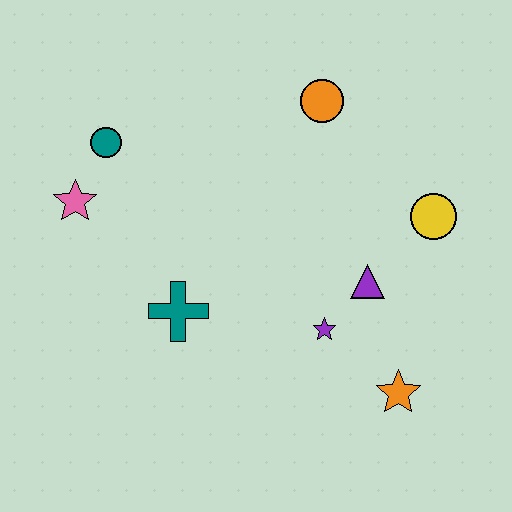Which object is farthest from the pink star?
The orange star is farthest from the pink star.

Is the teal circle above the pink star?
Yes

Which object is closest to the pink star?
The teal circle is closest to the pink star.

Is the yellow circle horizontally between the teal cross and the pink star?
No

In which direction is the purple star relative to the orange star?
The purple star is to the left of the orange star.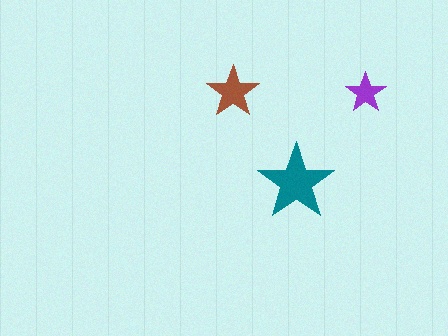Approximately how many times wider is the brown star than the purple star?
About 1.5 times wider.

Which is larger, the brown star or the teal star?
The teal one.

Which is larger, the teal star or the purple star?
The teal one.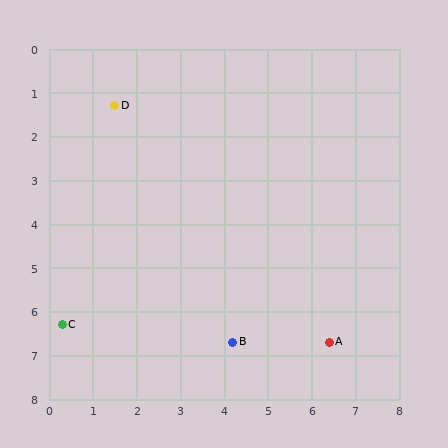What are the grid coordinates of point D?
Point D is at approximately (1.5, 1.3).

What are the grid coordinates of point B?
Point B is at approximately (4.2, 6.7).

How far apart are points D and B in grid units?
Points D and B are about 6.0 grid units apart.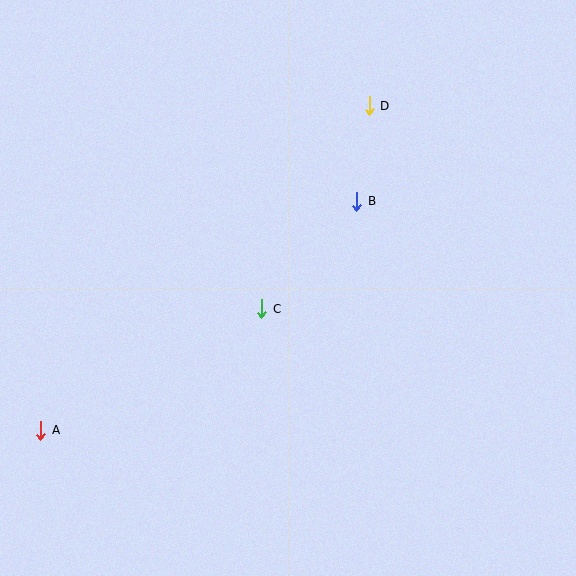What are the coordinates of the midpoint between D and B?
The midpoint between D and B is at (363, 154).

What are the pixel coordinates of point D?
Point D is at (369, 106).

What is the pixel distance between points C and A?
The distance between C and A is 252 pixels.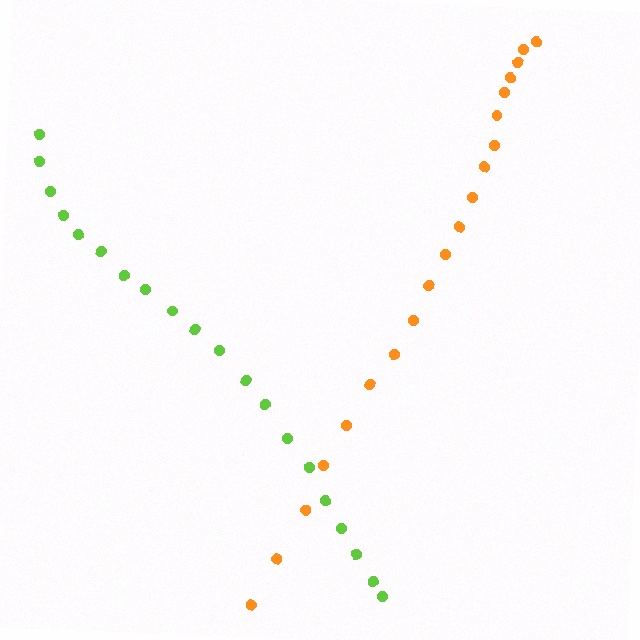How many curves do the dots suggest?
There are 2 distinct paths.